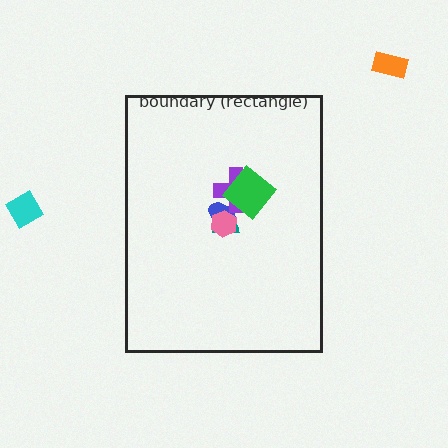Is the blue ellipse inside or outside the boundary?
Inside.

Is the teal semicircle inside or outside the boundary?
Inside.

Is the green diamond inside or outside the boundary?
Inside.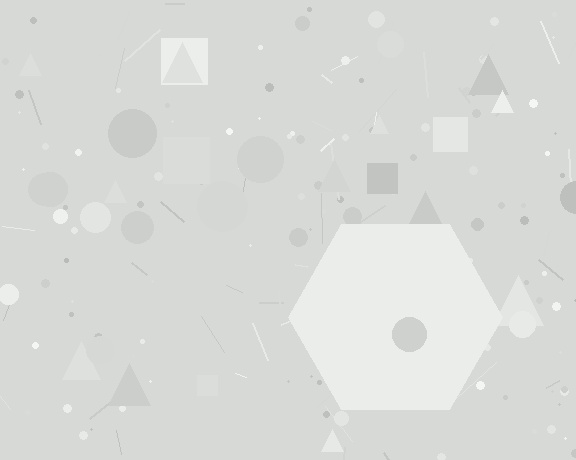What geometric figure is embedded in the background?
A hexagon is embedded in the background.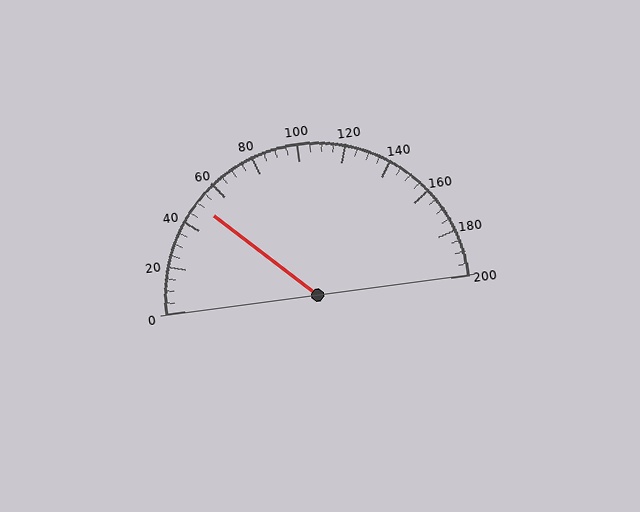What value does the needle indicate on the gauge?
The needle indicates approximately 50.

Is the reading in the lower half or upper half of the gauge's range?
The reading is in the lower half of the range (0 to 200).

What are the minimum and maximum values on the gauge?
The gauge ranges from 0 to 200.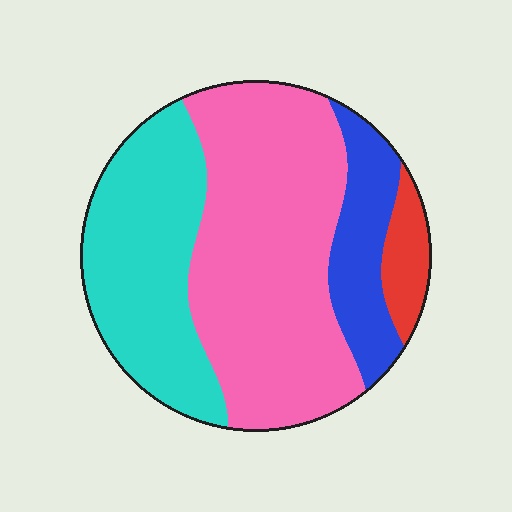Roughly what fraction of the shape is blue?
Blue takes up about one eighth (1/8) of the shape.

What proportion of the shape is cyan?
Cyan covers around 30% of the shape.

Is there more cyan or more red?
Cyan.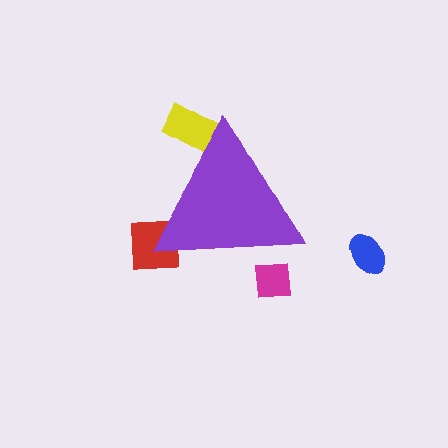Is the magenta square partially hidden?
Yes, the magenta square is partially hidden behind the purple triangle.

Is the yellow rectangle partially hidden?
Yes, the yellow rectangle is partially hidden behind the purple triangle.